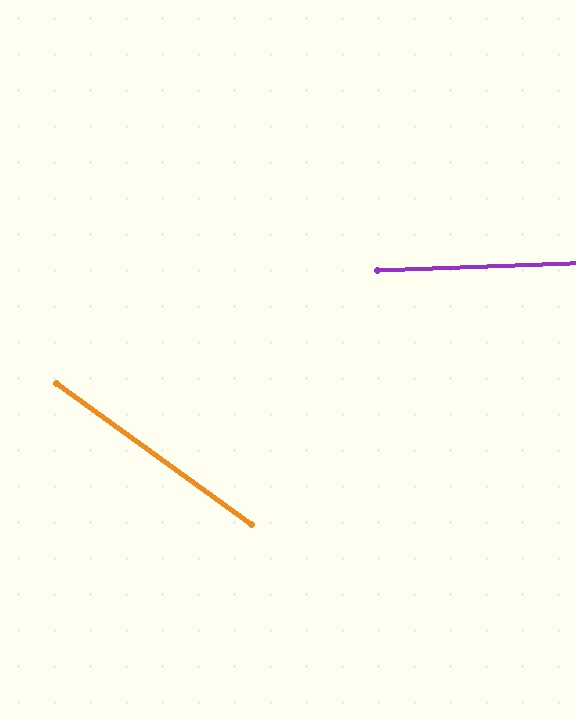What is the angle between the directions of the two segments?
Approximately 38 degrees.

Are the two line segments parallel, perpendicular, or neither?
Neither parallel nor perpendicular — they differ by about 38°.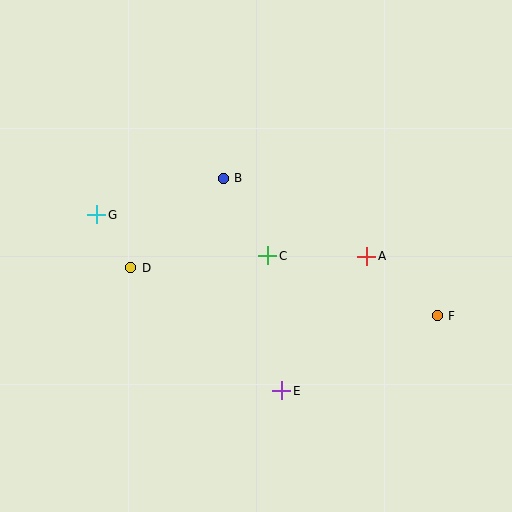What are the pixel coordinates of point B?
Point B is at (223, 178).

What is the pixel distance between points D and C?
The distance between D and C is 137 pixels.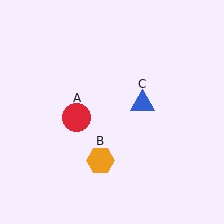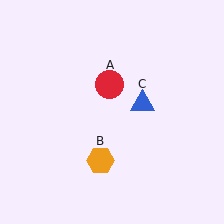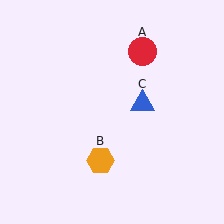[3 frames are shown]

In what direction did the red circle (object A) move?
The red circle (object A) moved up and to the right.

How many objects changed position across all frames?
1 object changed position: red circle (object A).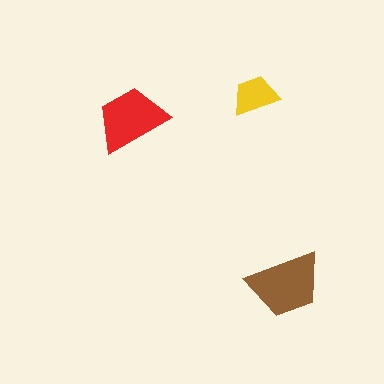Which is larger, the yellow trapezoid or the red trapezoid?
The red one.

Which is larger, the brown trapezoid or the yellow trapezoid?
The brown one.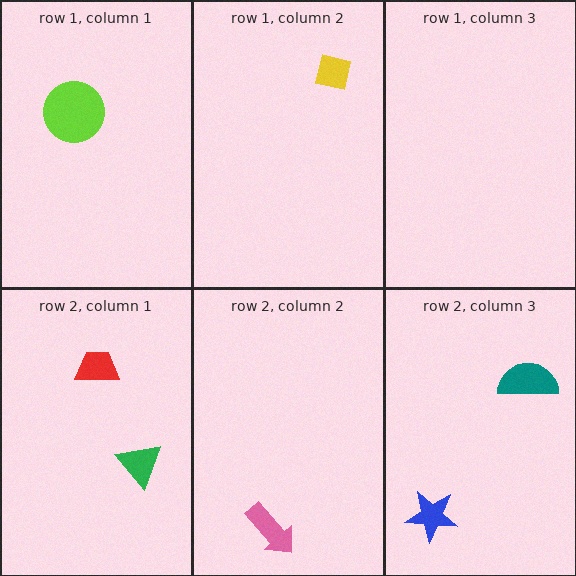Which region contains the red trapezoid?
The row 2, column 1 region.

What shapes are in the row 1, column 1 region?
The lime circle.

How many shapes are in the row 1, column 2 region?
1.